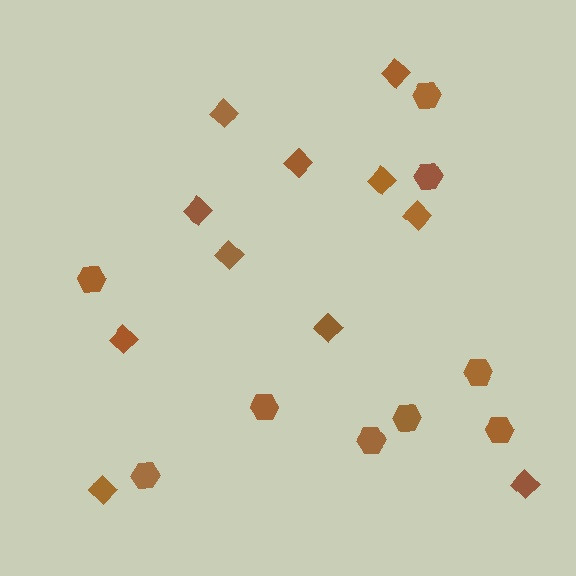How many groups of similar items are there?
There are 2 groups: one group of hexagons (9) and one group of diamonds (11).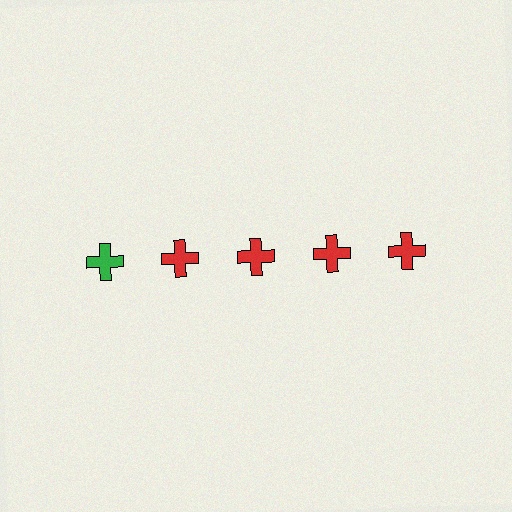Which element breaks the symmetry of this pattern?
The green cross in the top row, leftmost column breaks the symmetry. All other shapes are red crosses.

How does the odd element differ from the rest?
It has a different color: green instead of red.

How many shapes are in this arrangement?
There are 5 shapes arranged in a grid pattern.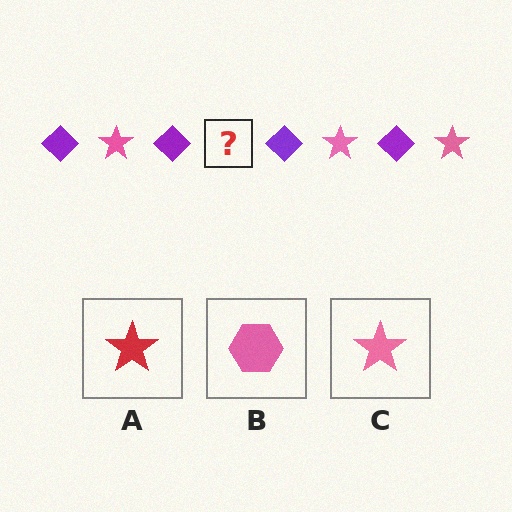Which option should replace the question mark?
Option C.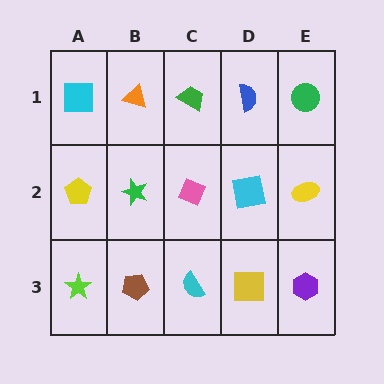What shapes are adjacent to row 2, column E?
A green circle (row 1, column E), a purple hexagon (row 3, column E), a cyan square (row 2, column D).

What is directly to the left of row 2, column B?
A yellow pentagon.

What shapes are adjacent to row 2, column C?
A green trapezoid (row 1, column C), a cyan semicircle (row 3, column C), a green star (row 2, column B), a cyan square (row 2, column D).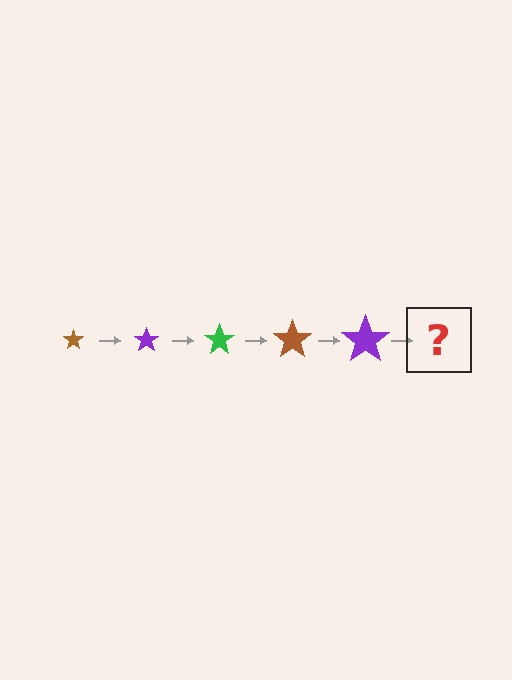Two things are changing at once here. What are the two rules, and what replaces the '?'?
The two rules are that the star grows larger each step and the color cycles through brown, purple, and green. The '?' should be a green star, larger than the previous one.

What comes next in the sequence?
The next element should be a green star, larger than the previous one.